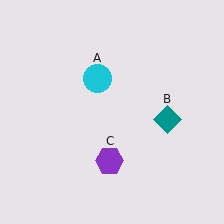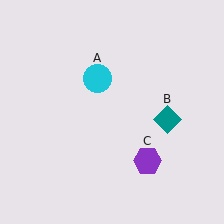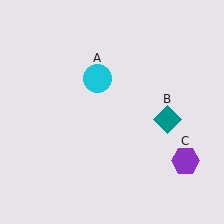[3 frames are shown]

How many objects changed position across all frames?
1 object changed position: purple hexagon (object C).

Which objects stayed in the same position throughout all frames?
Cyan circle (object A) and teal diamond (object B) remained stationary.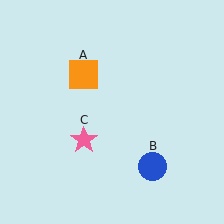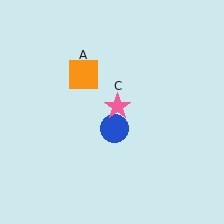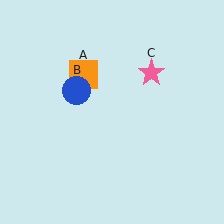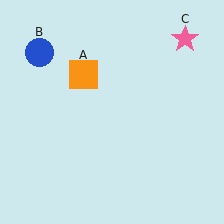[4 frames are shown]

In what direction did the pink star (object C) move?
The pink star (object C) moved up and to the right.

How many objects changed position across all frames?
2 objects changed position: blue circle (object B), pink star (object C).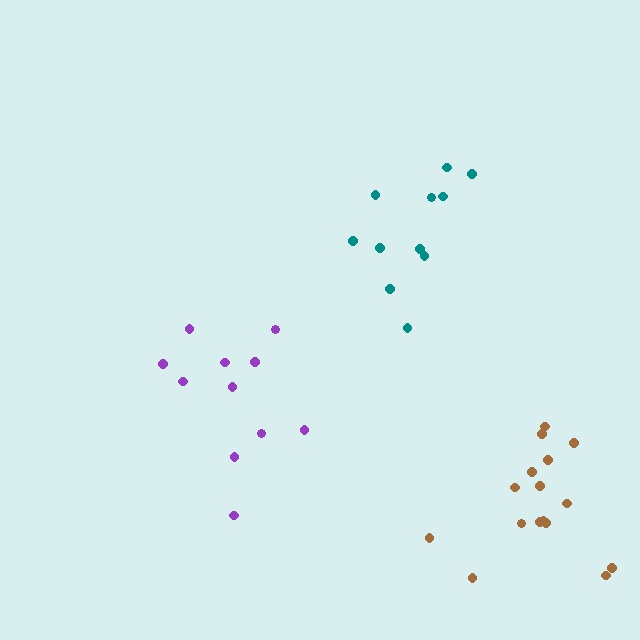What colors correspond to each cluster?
The clusters are colored: purple, brown, teal.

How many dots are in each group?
Group 1: 11 dots, Group 2: 16 dots, Group 3: 11 dots (38 total).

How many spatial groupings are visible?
There are 3 spatial groupings.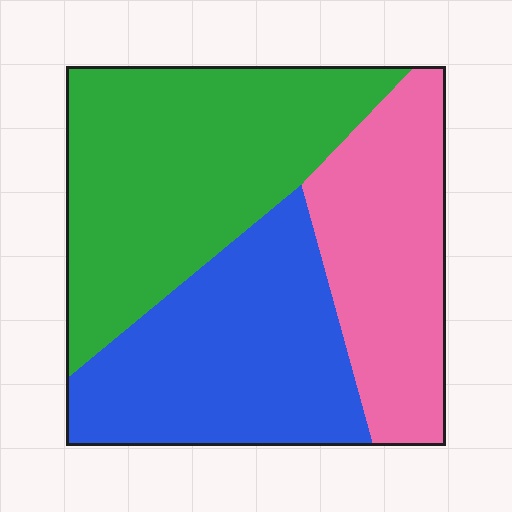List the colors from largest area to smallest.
From largest to smallest: green, blue, pink.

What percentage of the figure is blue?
Blue covers about 35% of the figure.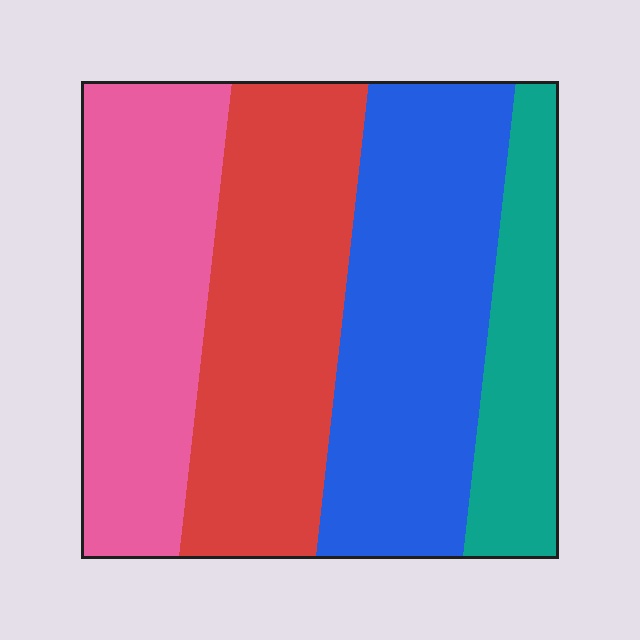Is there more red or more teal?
Red.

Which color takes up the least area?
Teal, at roughly 15%.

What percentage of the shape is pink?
Pink covers about 25% of the shape.